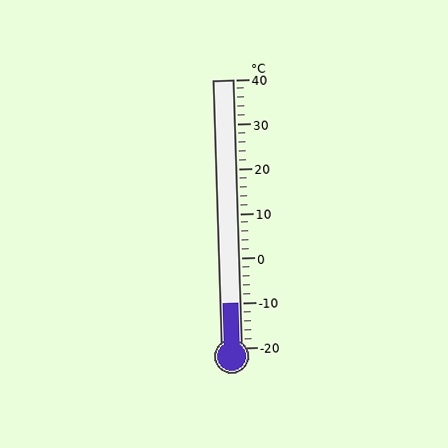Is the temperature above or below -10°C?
The temperature is at -10°C.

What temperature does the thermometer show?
The thermometer shows approximately -10°C.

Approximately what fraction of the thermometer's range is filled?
The thermometer is filled to approximately 15% of its range.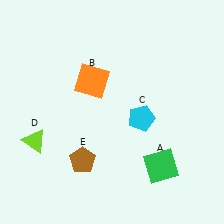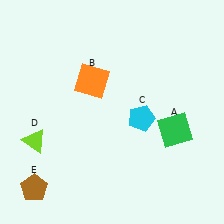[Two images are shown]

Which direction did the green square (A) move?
The green square (A) moved up.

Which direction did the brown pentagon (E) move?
The brown pentagon (E) moved left.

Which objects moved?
The objects that moved are: the green square (A), the brown pentagon (E).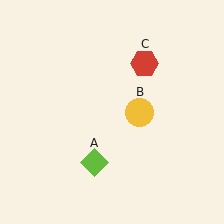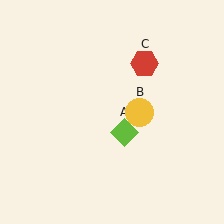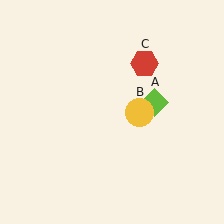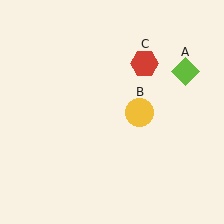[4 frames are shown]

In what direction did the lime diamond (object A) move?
The lime diamond (object A) moved up and to the right.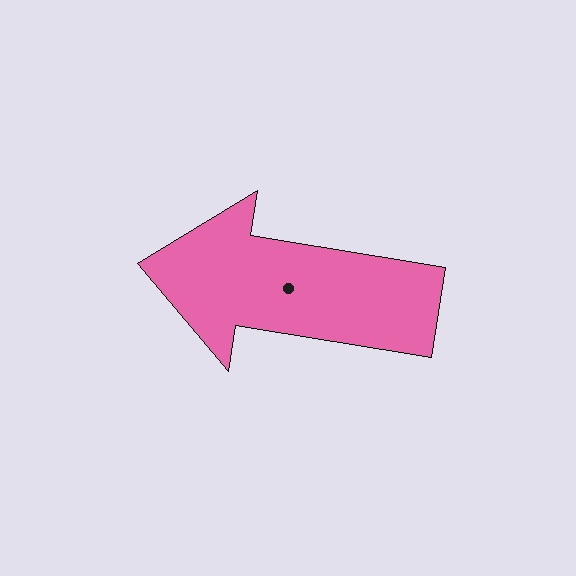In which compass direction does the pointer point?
West.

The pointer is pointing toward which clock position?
Roughly 9 o'clock.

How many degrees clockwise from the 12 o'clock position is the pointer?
Approximately 279 degrees.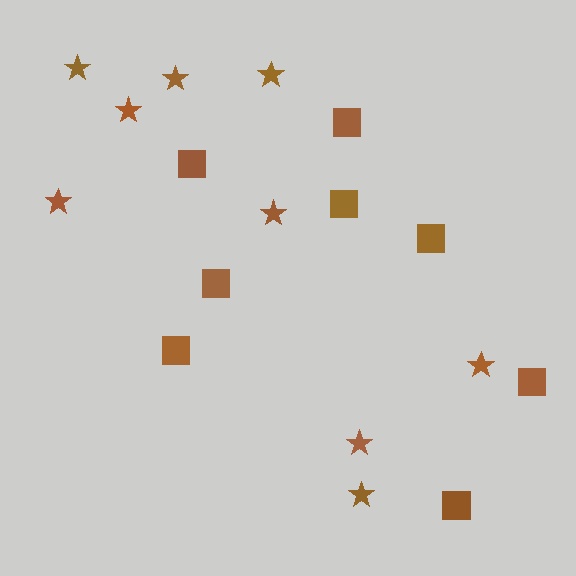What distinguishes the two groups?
There are 2 groups: one group of squares (8) and one group of stars (9).